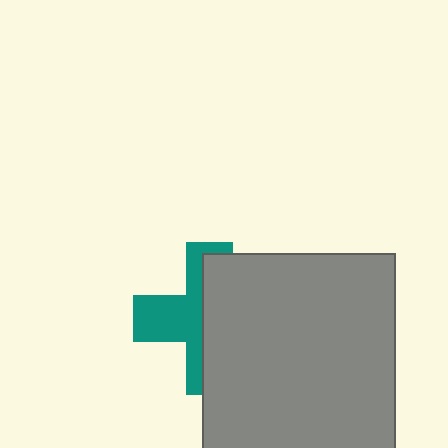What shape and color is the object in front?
The object in front is a gray rectangle.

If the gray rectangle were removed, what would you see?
You would see the complete teal cross.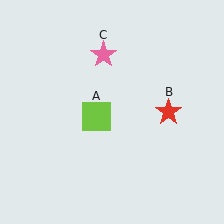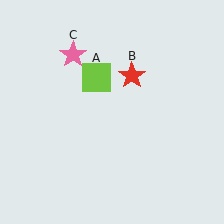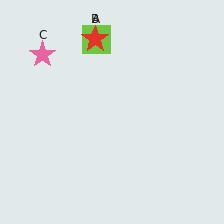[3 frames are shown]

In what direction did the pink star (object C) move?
The pink star (object C) moved left.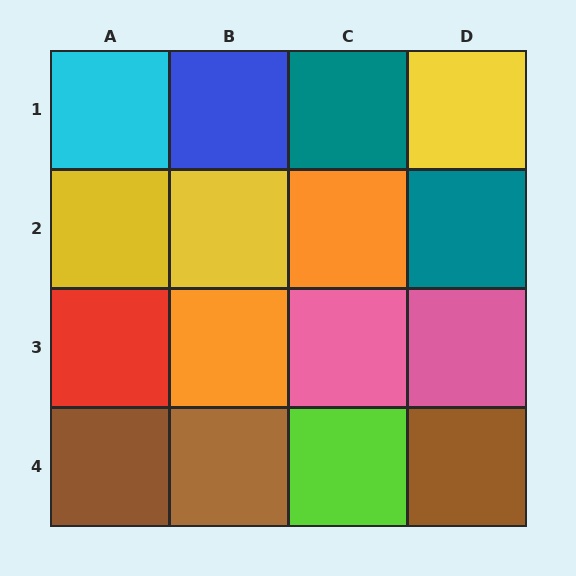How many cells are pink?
2 cells are pink.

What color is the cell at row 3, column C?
Pink.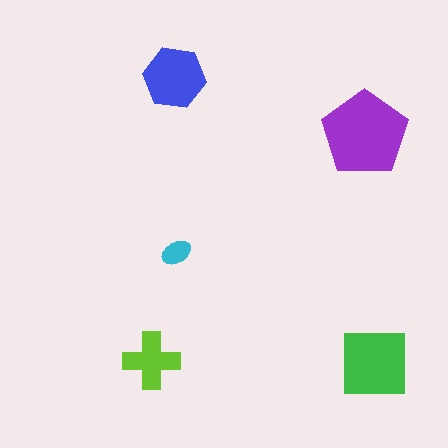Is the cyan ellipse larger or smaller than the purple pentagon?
Smaller.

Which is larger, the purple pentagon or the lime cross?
The purple pentagon.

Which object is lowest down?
The green square is bottommost.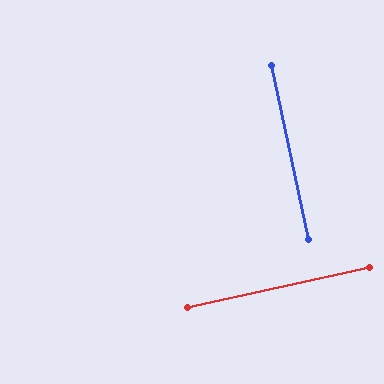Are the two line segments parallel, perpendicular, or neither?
Perpendicular — they meet at approximately 90°.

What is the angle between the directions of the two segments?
Approximately 90 degrees.